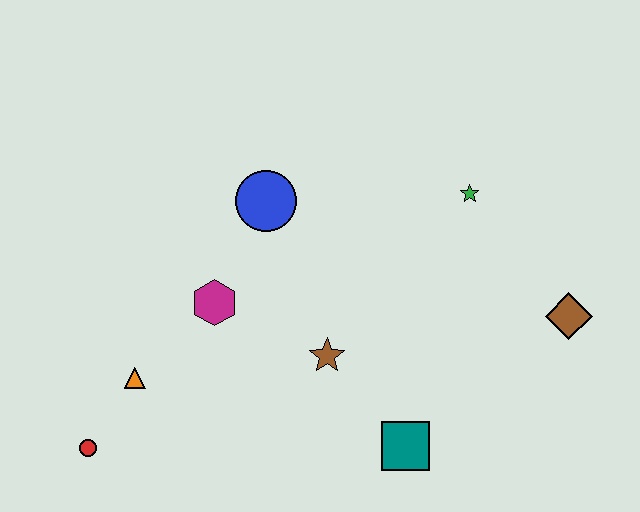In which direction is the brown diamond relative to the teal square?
The brown diamond is to the right of the teal square.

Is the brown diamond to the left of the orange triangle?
No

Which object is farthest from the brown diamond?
The red circle is farthest from the brown diamond.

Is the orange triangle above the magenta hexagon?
No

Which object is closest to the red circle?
The orange triangle is closest to the red circle.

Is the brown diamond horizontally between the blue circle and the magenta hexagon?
No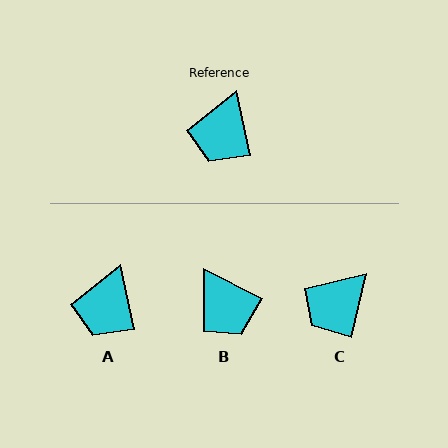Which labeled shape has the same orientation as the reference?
A.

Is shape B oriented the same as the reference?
No, it is off by about 51 degrees.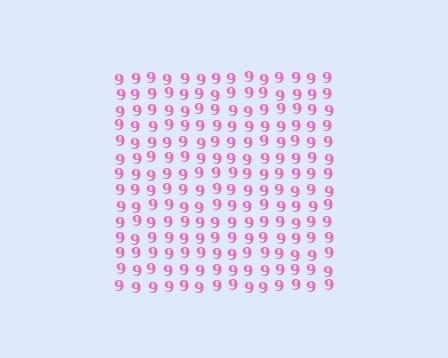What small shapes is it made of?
It is made of small digit 9's.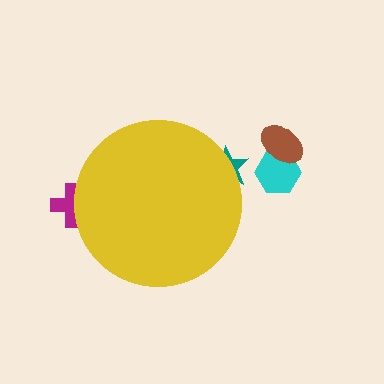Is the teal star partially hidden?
Yes, the teal star is partially hidden behind the yellow circle.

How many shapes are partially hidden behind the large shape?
2 shapes are partially hidden.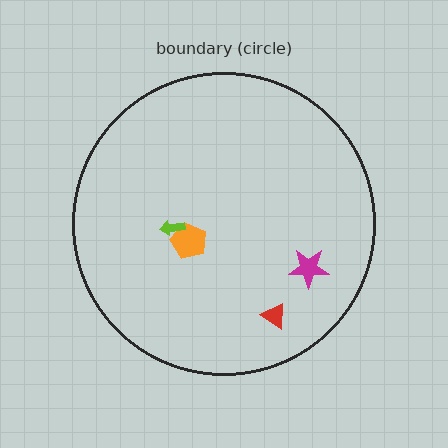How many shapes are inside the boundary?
4 inside, 0 outside.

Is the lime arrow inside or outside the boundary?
Inside.